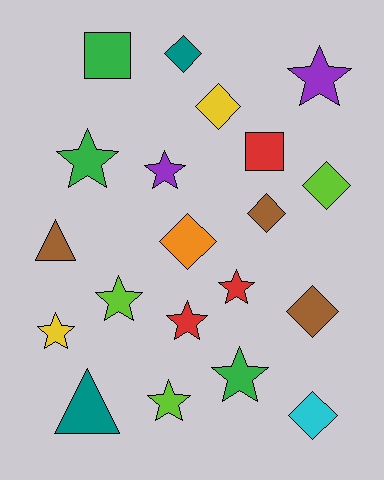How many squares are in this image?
There are 2 squares.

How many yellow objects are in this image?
There are 2 yellow objects.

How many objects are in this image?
There are 20 objects.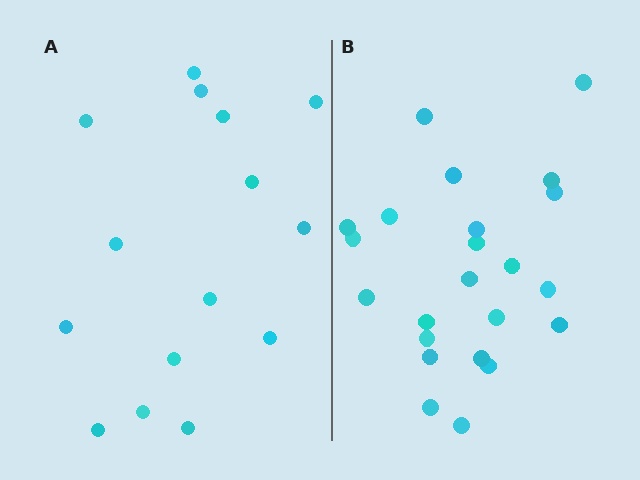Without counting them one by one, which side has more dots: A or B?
Region B (the right region) has more dots.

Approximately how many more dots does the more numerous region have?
Region B has roughly 8 or so more dots than region A.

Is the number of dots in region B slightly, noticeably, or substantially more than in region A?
Region B has substantially more. The ratio is roughly 1.5 to 1.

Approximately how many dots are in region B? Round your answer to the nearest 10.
About 20 dots. (The exact count is 23, which rounds to 20.)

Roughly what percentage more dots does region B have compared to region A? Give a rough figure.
About 55% more.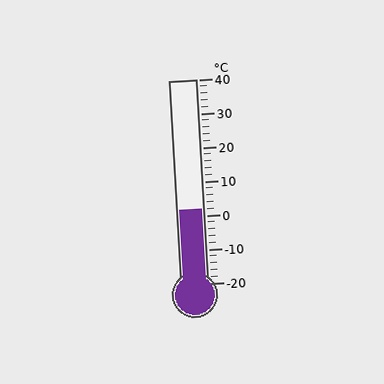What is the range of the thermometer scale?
The thermometer scale ranges from -20°C to 40°C.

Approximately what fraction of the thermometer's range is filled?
The thermometer is filled to approximately 35% of its range.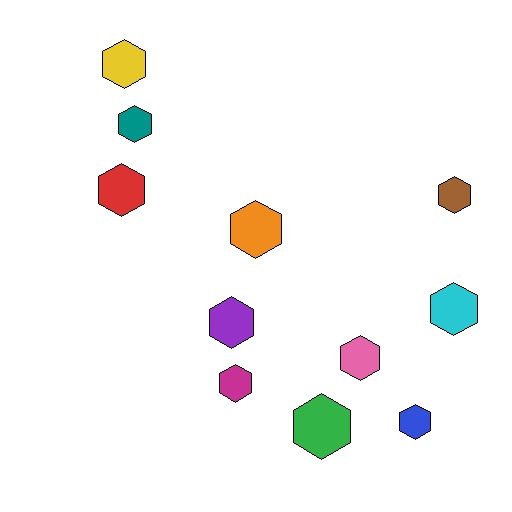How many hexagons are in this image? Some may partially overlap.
There are 11 hexagons.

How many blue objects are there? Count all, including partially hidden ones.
There is 1 blue object.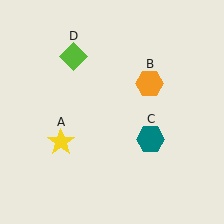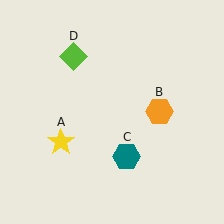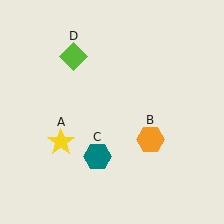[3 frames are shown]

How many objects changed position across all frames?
2 objects changed position: orange hexagon (object B), teal hexagon (object C).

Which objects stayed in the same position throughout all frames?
Yellow star (object A) and lime diamond (object D) remained stationary.